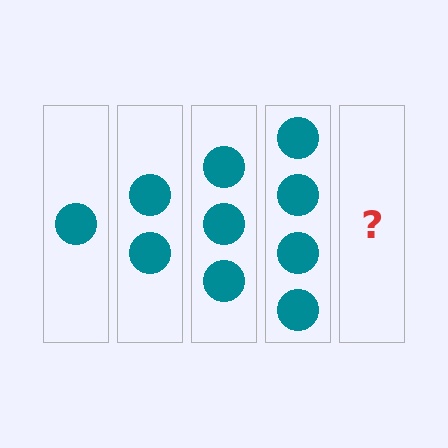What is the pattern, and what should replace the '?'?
The pattern is that each step adds one more circle. The '?' should be 5 circles.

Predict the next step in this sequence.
The next step is 5 circles.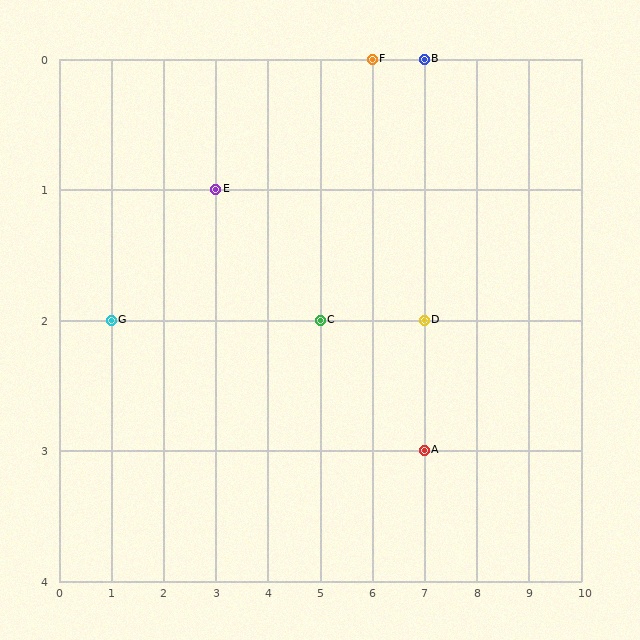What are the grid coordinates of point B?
Point B is at grid coordinates (7, 0).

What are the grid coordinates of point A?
Point A is at grid coordinates (7, 3).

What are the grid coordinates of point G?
Point G is at grid coordinates (1, 2).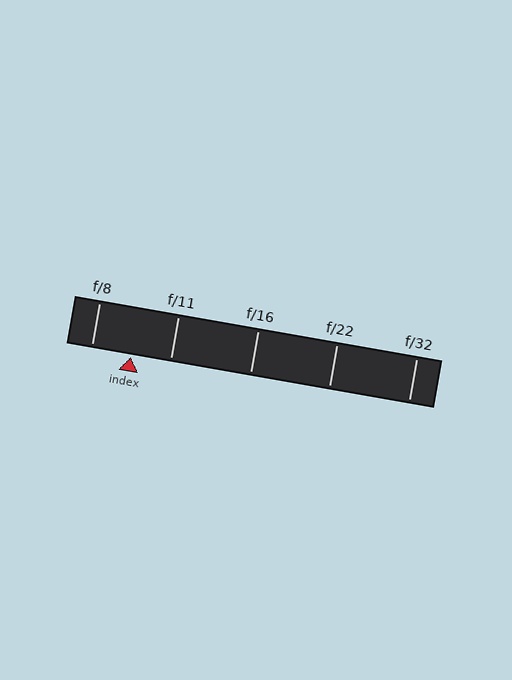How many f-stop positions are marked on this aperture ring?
There are 5 f-stop positions marked.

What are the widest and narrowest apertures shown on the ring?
The widest aperture shown is f/8 and the narrowest is f/32.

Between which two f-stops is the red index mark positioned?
The index mark is between f/8 and f/11.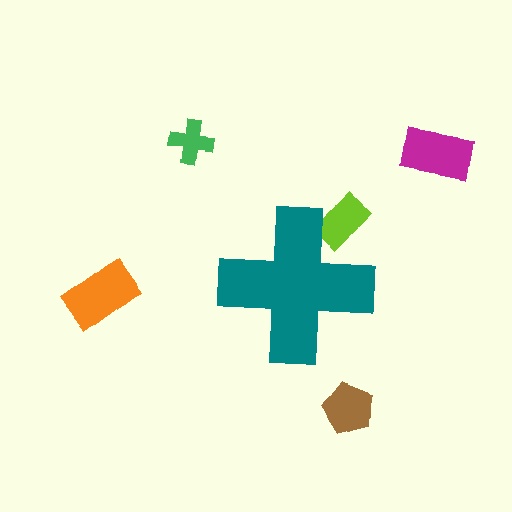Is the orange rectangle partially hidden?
No, the orange rectangle is fully visible.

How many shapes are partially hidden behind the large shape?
1 shape is partially hidden.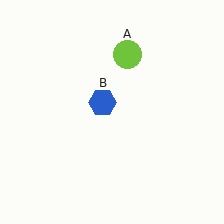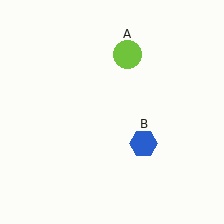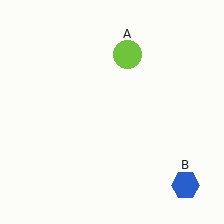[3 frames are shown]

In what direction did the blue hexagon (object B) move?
The blue hexagon (object B) moved down and to the right.